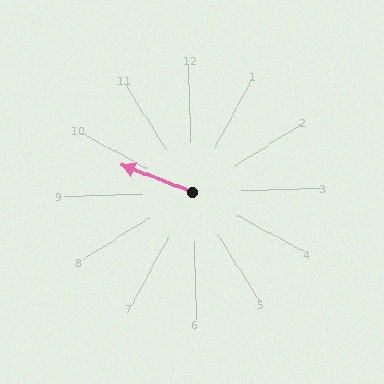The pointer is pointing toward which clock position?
Roughly 10 o'clock.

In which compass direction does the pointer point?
Northwest.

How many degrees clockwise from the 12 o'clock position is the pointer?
Approximately 293 degrees.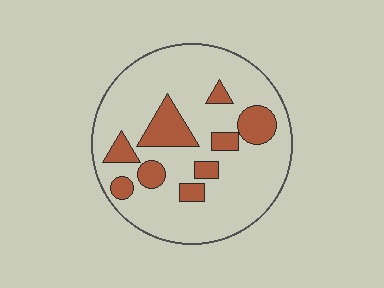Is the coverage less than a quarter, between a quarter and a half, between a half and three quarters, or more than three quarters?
Less than a quarter.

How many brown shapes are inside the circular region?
9.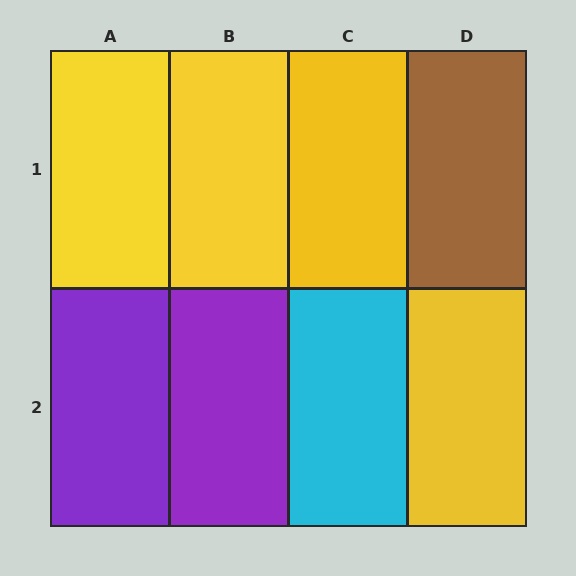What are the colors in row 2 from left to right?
Purple, purple, cyan, yellow.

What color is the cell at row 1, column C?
Yellow.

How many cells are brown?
1 cell is brown.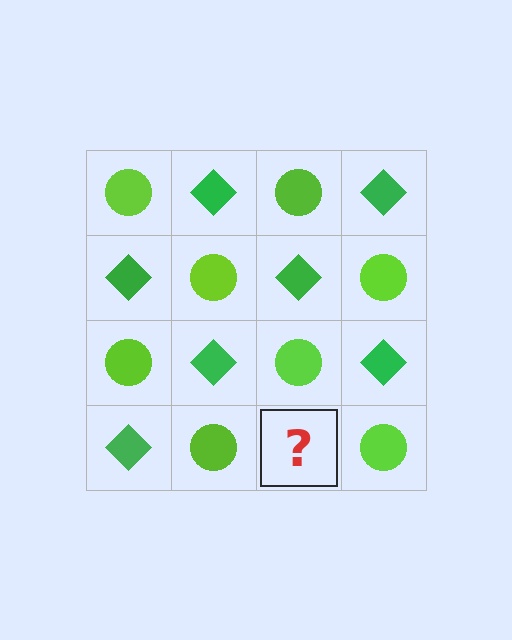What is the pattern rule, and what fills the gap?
The rule is that it alternates lime circle and green diamond in a checkerboard pattern. The gap should be filled with a green diamond.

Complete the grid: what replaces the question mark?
The question mark should be replaced with a green diamond.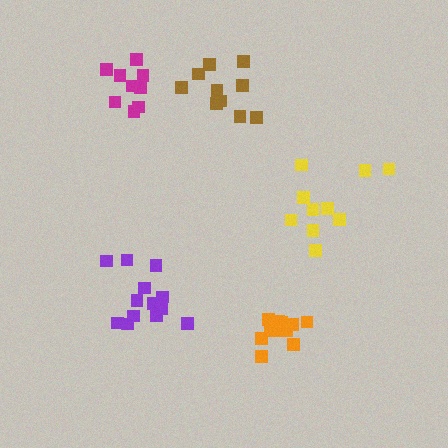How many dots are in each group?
Group 1: 11 dots, Group 2: 10 dots, Group 3: 15 dots, Group 4: 10 dots, Group 5: 9 dots (55 total).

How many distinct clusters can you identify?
There are 5 distinct clusters.